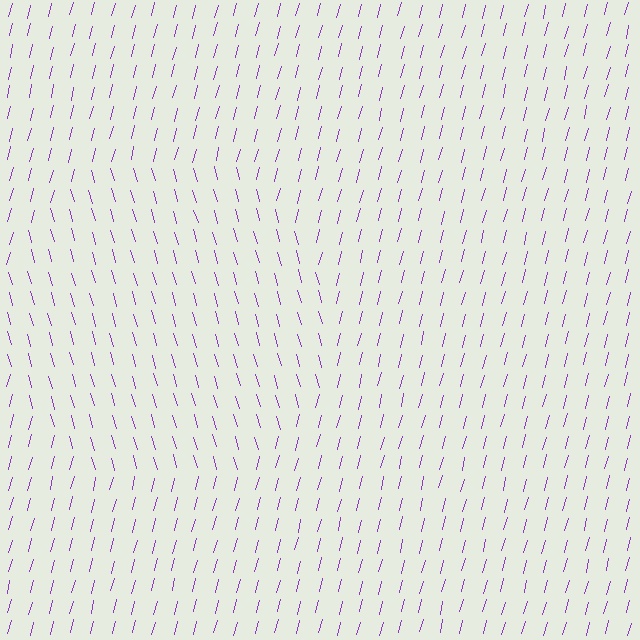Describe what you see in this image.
The image is filled with small purple line segments. A circle region in the image has lines oriented differently from the surrounding lines, creating a visible texture boundary.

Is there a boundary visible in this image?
Yes, there is a texture boundary formed by a change in line orientation.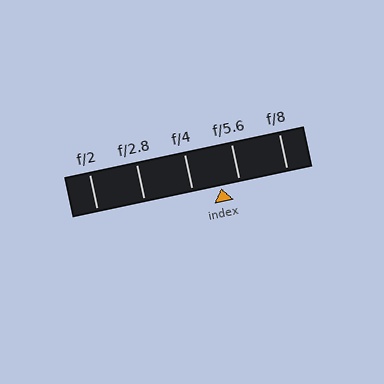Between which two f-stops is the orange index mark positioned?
The index mark is between f/4 and f/5.6.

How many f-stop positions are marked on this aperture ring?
There are 5 f-stop positions marked.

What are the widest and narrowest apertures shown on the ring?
The widest aperture shown is f/2 and the narrowest is f/8.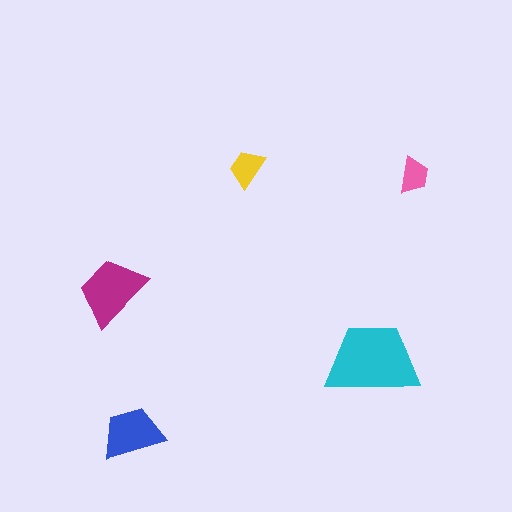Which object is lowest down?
The blue trapezoid is bottommost.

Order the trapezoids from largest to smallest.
the cyan one, the magenta one, the blue one, the yellow one, the pink one.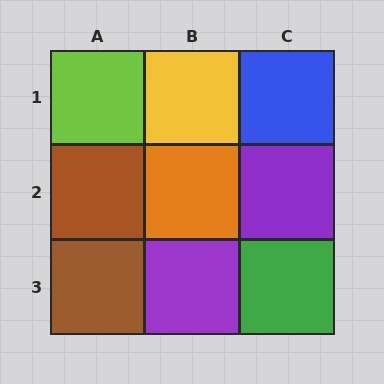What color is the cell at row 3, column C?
Green.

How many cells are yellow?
1 cell is yellow.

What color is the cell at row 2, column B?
Orange.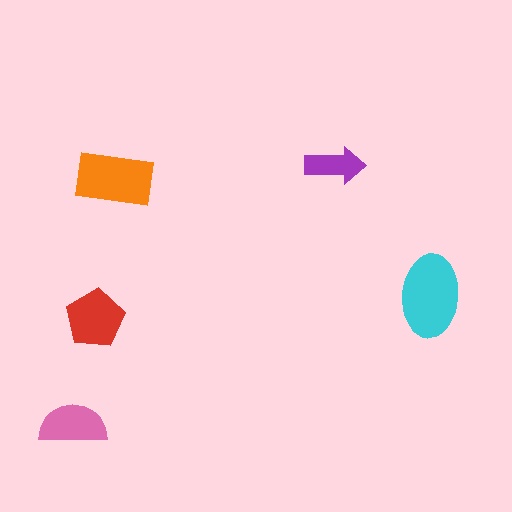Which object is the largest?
The cyan ellipse.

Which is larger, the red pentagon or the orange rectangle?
The orange rectangle.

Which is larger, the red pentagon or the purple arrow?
The red pentagon.